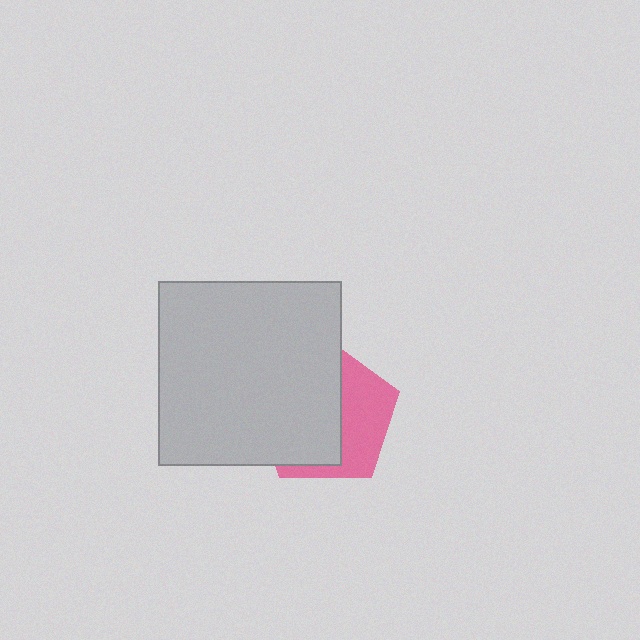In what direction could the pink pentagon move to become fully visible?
The pink pentagon could move right. That would shift it out from behind the light gray square entirely.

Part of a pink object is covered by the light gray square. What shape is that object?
It is a pentagon.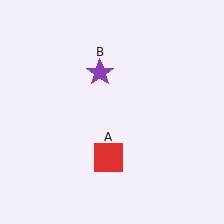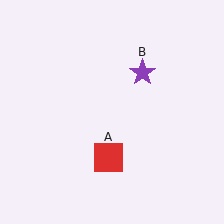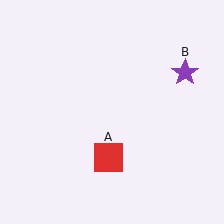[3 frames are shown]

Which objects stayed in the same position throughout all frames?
Red square (object A) remained stationary.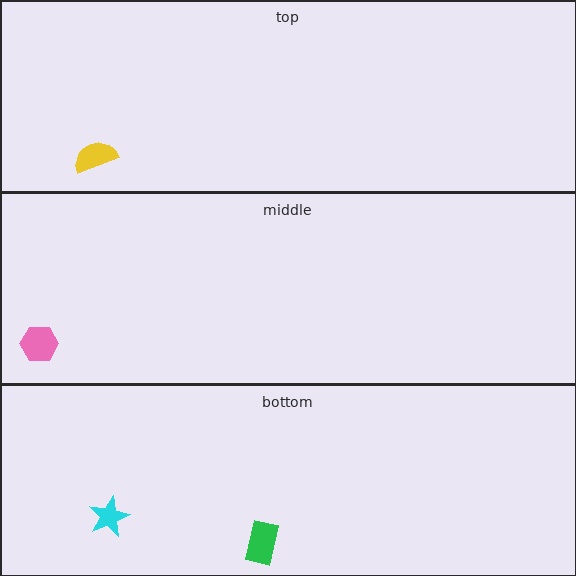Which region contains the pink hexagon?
The middle region.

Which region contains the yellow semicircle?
The top region.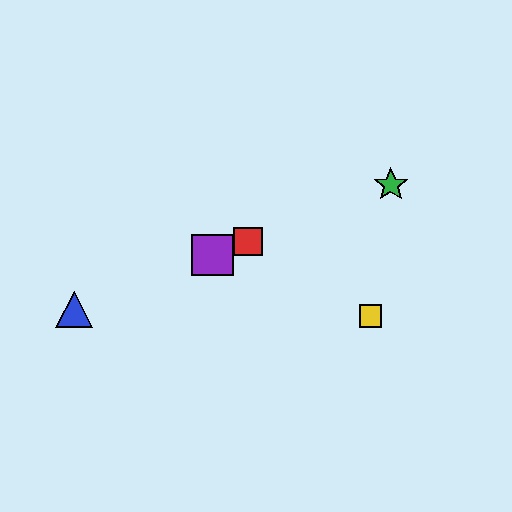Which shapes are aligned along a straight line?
The red square, the blue triangle, the green star, the purple square are aligned along a straight line.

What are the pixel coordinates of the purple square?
The purple square is at (213, 255).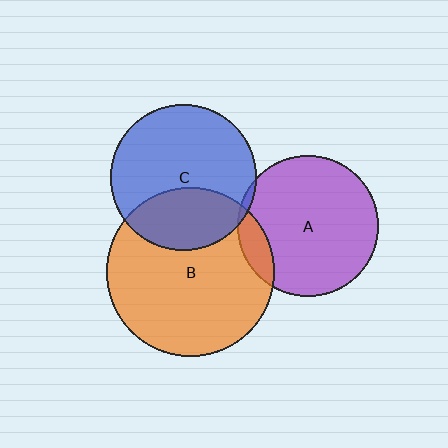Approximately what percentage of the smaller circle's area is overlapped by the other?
Approximately 35%.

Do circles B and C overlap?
Yes.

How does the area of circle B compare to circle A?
Approximately 1.4 times.